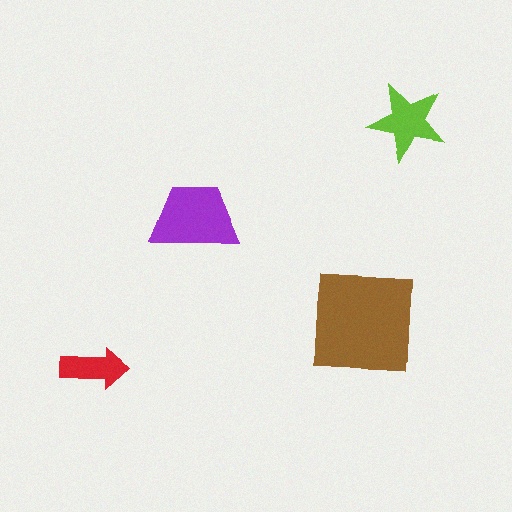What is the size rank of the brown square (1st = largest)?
1st.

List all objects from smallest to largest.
The red arrow, the lime star, the purple trapezoid, the brown square.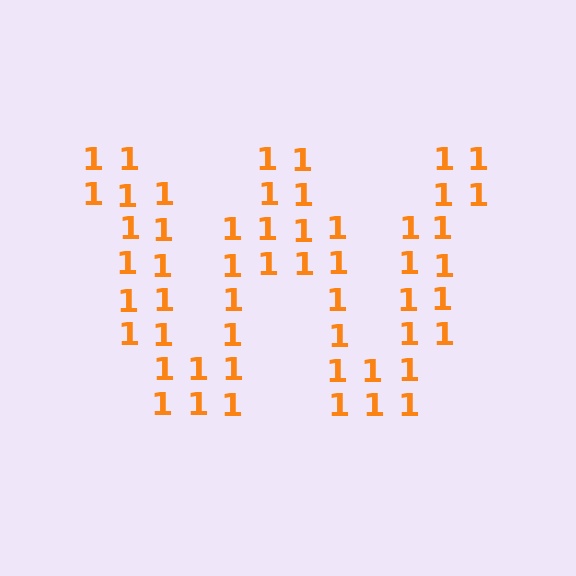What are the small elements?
The small elements are digit 1's.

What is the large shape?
The large shape is the letter W.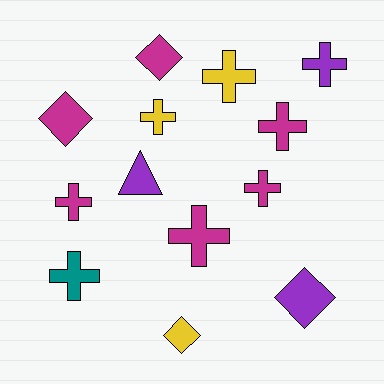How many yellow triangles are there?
There are no yellow triangles.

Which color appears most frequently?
Magenta, with 6 objects.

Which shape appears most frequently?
Cross, with 8 objects.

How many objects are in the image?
There are 13 objects.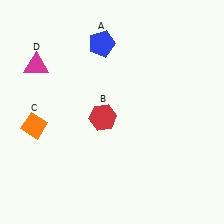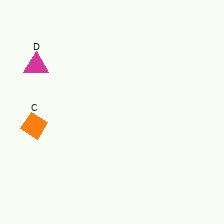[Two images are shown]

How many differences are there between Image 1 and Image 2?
There are 2 differences between the two images.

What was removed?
The red hexagon (B), the blue pentagon (A) were removed in Image 2.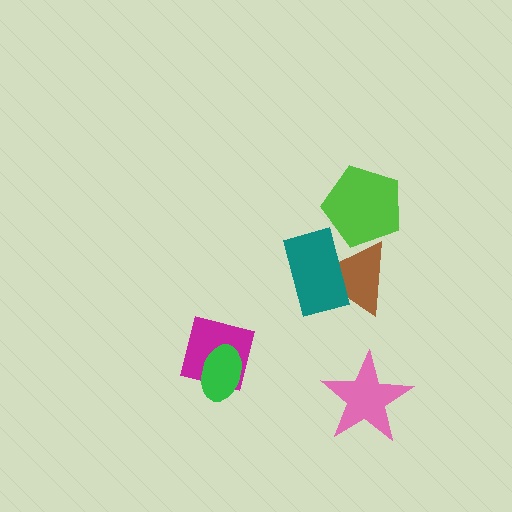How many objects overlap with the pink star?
0 objects overlap with the pink star.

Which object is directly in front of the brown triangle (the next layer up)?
The lime pentagon is directly in front of the brown triangle.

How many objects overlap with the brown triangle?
2 objects overlap with the brown triangle.